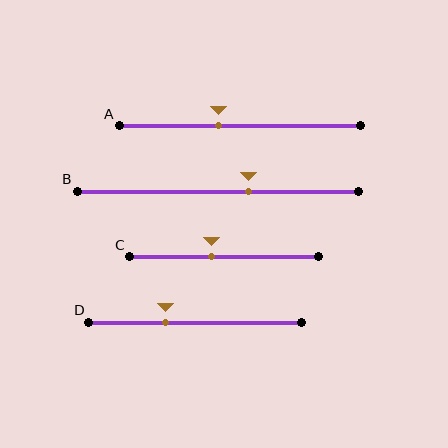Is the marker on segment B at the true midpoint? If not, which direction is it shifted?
No, the marker on segment B is shifted to the right by about 11% of the segment length.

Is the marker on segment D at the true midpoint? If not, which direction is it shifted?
No, the marker on segment D is shifted to the left by about 14% of the segment length.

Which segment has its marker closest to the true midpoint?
Segment C has its marker closest to the true midpoint.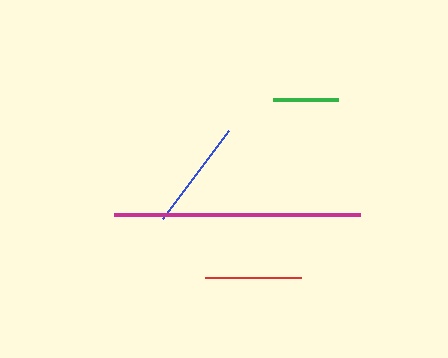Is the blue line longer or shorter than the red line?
The blue line is longer than the red line.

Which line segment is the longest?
The magenta line is the longest at approximately 246 pixels.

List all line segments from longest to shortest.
From longest to shortest: magenta, blue, red, green.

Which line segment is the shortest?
The green line is the shortest at approximately 65 pixels.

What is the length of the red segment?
The red segment is approximately 96 pixels long.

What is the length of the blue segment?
The blue segment is approximately 110 pixels long.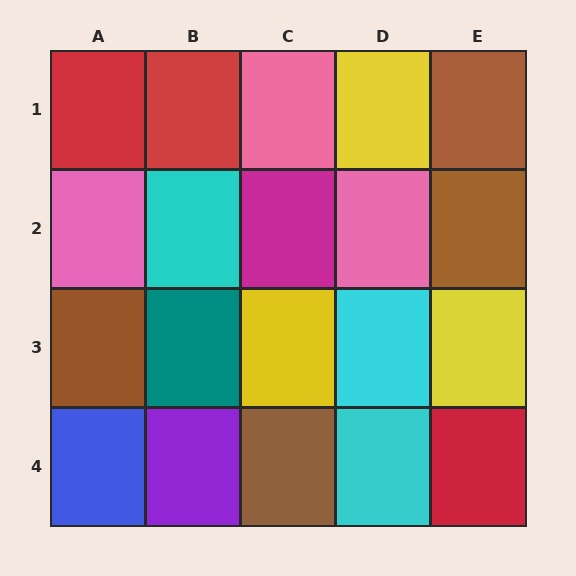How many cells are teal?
1 cell is teal.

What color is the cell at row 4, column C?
Brown.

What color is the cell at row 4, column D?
Cyan.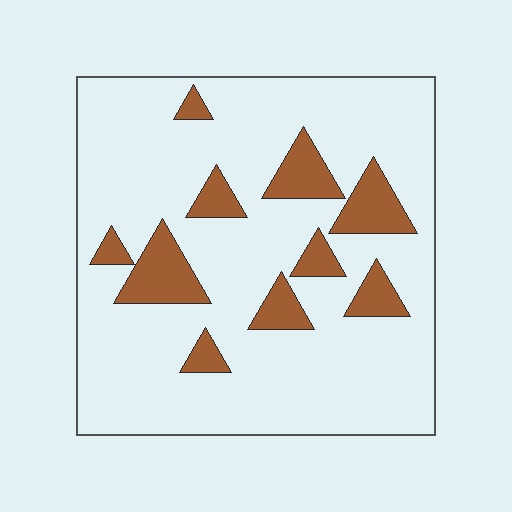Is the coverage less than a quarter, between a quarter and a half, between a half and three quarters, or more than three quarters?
Less than a quarter.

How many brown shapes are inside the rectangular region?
10.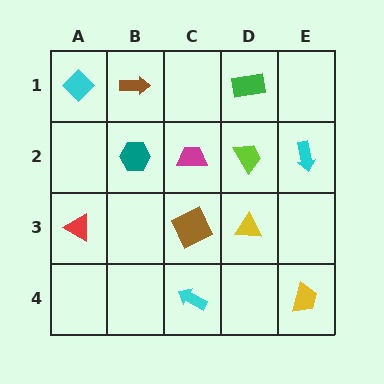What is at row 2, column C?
A magenta trapezoid.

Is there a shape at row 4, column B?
No, that cell is empty.